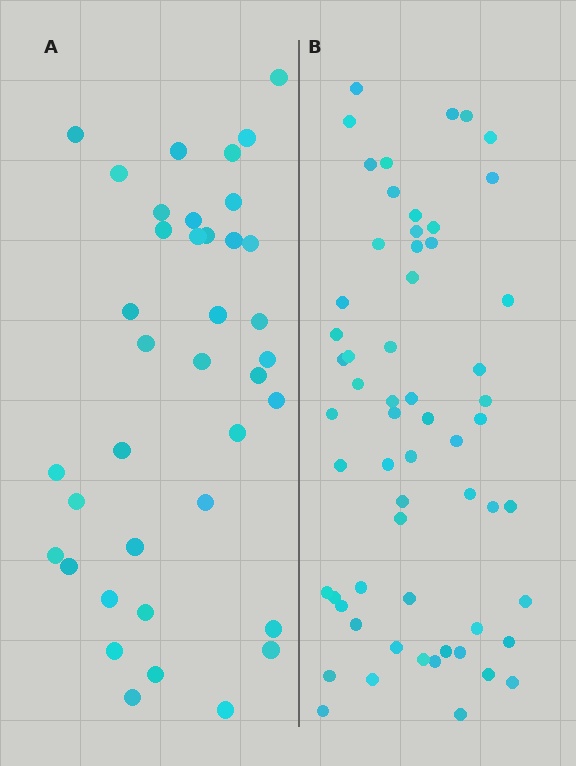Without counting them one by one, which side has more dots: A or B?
Region B (the right region) has more dots.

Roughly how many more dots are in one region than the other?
Region B has approximately 20 more dots than region A.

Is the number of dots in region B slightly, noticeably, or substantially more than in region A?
Region B has substantially more. The ratio is roughly 1.6 to 1.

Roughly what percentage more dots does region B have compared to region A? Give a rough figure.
About 60% more.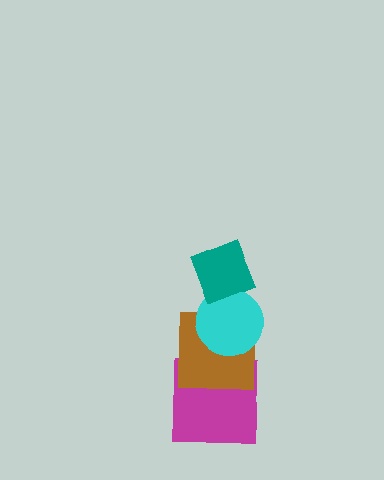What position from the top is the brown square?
The brown square is 3rd from the top.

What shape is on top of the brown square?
The cyan circle is on top of the brown square.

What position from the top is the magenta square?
The magenta square is 4th from the top.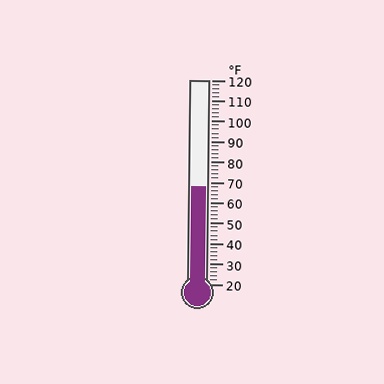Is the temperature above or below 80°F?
The temperature is below 80°F.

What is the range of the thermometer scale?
The thermometer scale ranges from 20°F to 120°F.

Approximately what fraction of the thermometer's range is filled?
The thermometer is filled to approximately 50% of its range.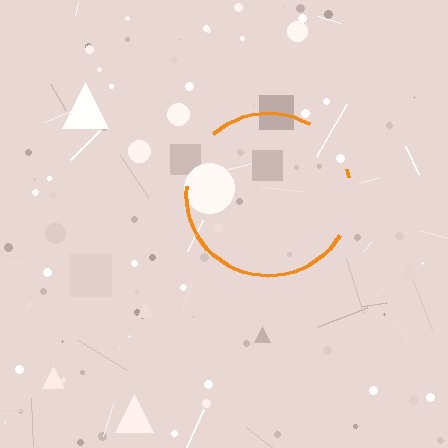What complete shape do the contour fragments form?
The contour fragments form a circle.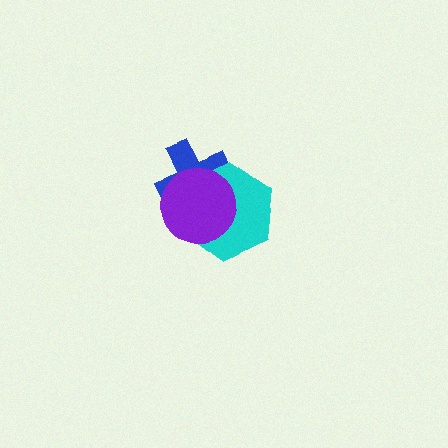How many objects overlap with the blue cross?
2 objects overlap with the blue cross.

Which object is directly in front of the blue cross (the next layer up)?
The cyan hexagon is directly in front of the blue cross.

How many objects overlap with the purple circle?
2 objects overlap with the purple circle.